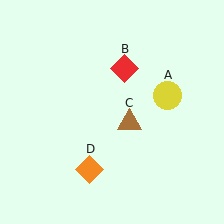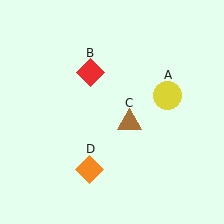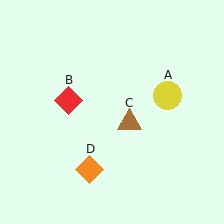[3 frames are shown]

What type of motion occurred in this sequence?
The red diamond (object B) rotated counterclockwise around the center of the scene.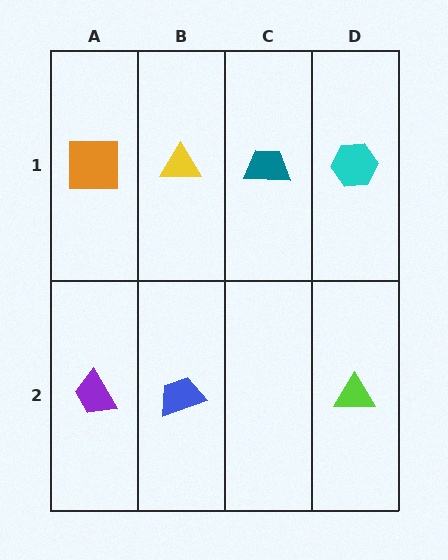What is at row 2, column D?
A lime triangle.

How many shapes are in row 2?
3 shapes.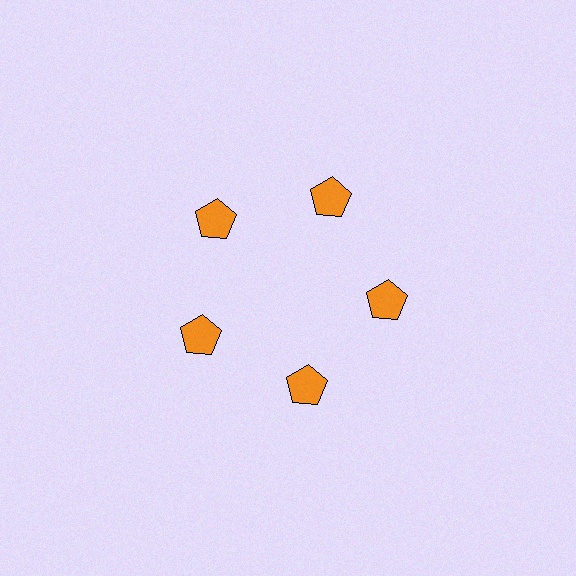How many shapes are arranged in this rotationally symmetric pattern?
There are 5 shapes, arranged in 5 groups of 1.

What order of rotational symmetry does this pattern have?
This pattern has 5-fold rotational symmetry.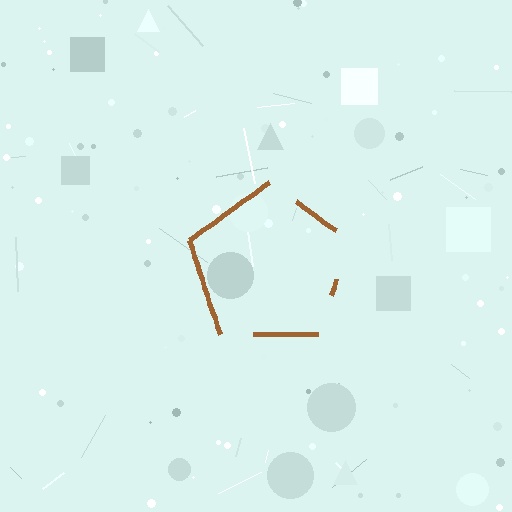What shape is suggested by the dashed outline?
The dashed outline suggests a pentagon.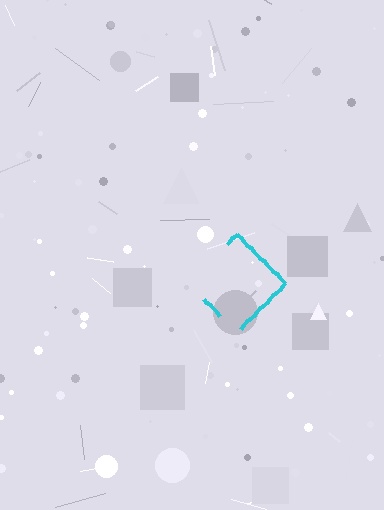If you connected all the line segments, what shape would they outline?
They would outline a diamond.